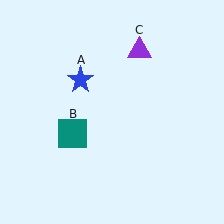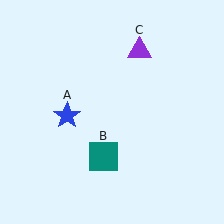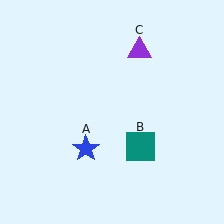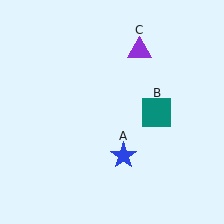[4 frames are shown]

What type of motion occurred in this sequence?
The blue star (object A), teal square (object B) rotated counterclockwise around the center of the scene.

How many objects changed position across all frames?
2 objects changed position: blue star (object A), teal square (object B).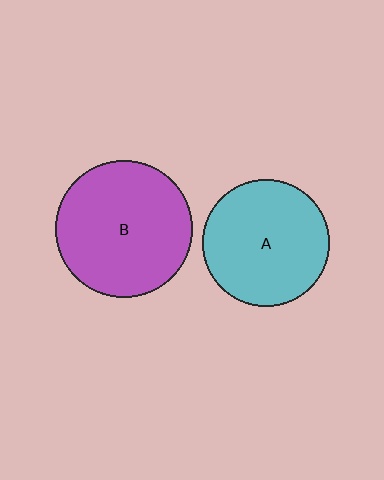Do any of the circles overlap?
No, none of the circles overlap.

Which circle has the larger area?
Circle B (purple).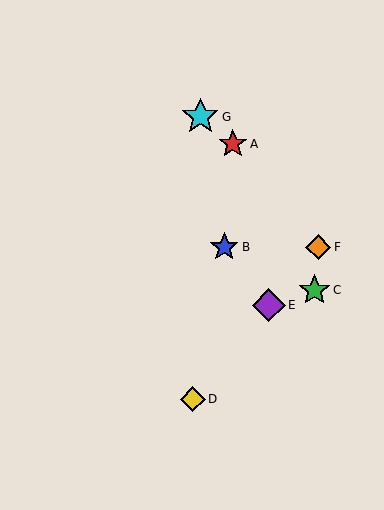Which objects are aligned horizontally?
Objects B, F are aligned horizontally.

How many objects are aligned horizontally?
2 objects (B, F) are aligned horizontally.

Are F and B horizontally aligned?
Yes, both are at y≈247.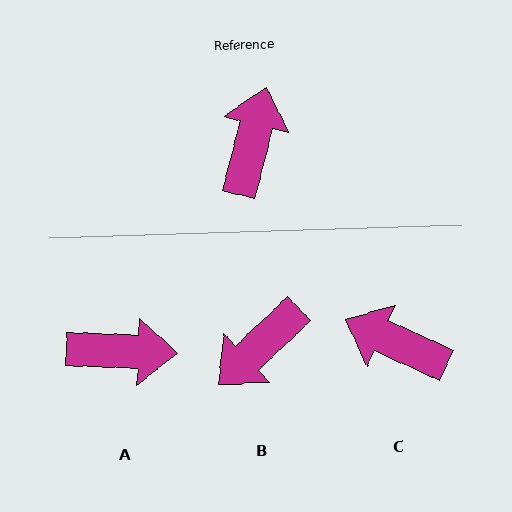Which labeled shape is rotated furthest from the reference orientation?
B, about 147 degrees away.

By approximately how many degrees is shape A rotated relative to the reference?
Approximately 78 degrees clockwise.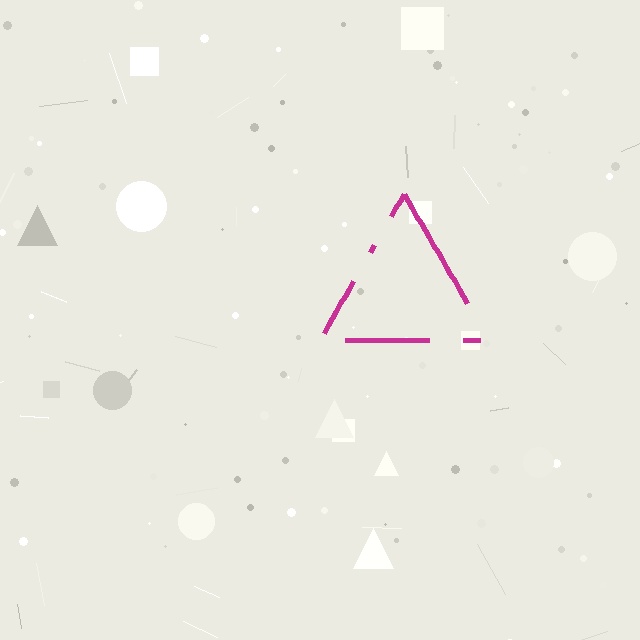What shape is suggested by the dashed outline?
The dashed outline suggests a triangle.